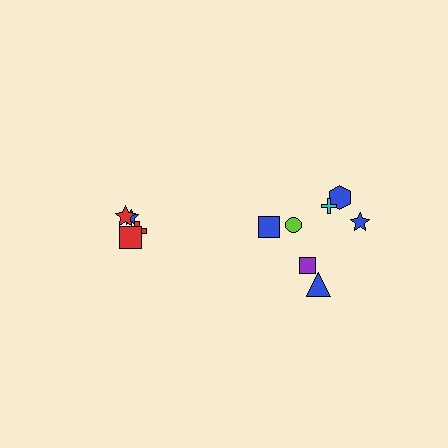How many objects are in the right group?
There are 7 objects.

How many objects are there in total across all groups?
There are 11 objects.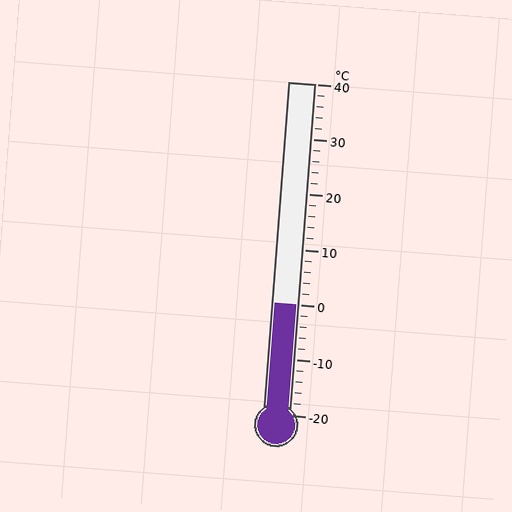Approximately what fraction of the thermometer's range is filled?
The thermometer is filled to approximately 35% of its range.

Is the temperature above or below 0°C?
The temperature is at 0°C.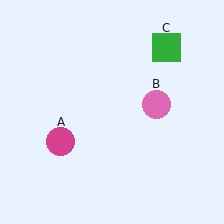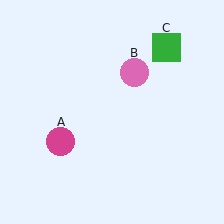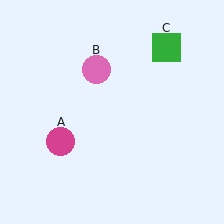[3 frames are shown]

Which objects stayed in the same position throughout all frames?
Magenta circle (object A) and green square (object C) remained stationary.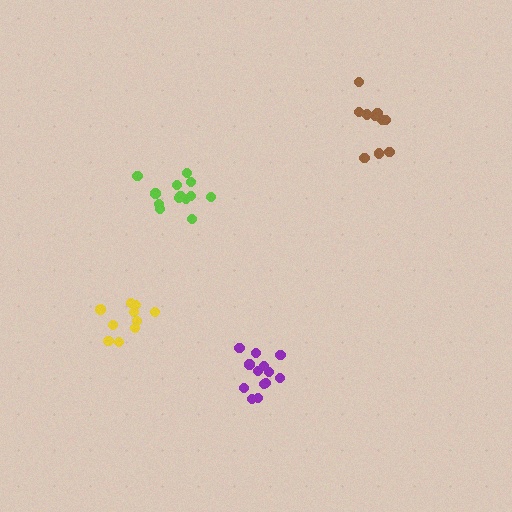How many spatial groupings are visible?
There are 4 spatial groupings.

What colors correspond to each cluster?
The clusters are colored: purple, yellow, lime, brown.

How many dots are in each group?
Group 1: 13 dots, Group 2: 10 dots, Group 3: 13 dots, Group 4: 10 dots (46 total).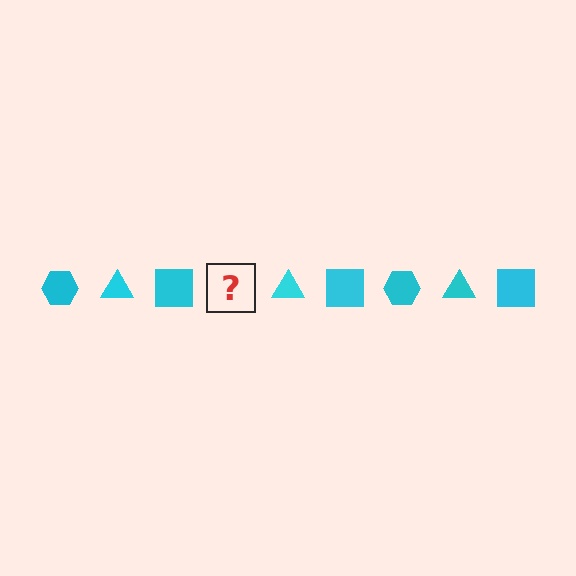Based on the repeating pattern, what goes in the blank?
The blank should be a cyan hexagon.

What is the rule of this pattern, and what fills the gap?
The rule is that the pattern cycles through hexagon, triangle, square shapes in cyan. The gap should be filled with a cyan hexagon.